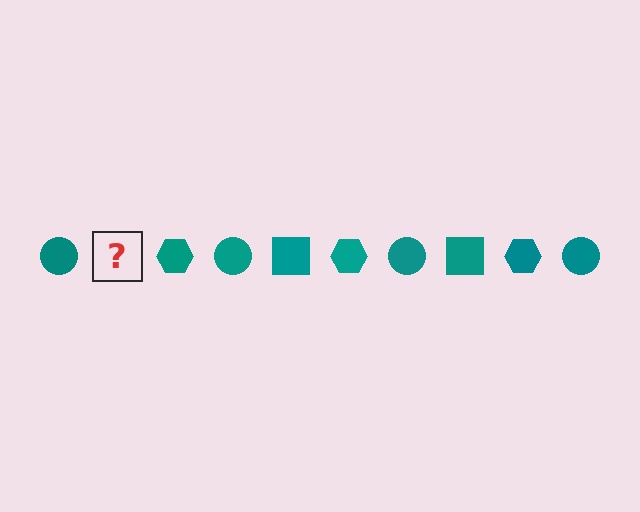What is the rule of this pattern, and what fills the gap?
The rule is that the pattern cycles through circle, square, hexagon shapes in teal. The gap should be filled with a teal square.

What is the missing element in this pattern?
The missing element is a teal square.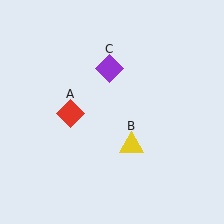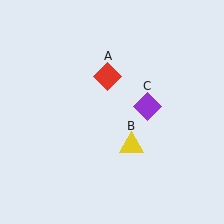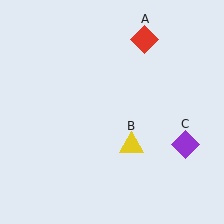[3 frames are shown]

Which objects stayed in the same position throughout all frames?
Yellow triangle (object B) remained stationary.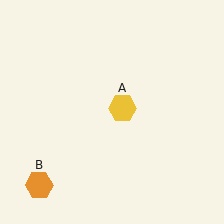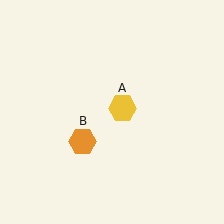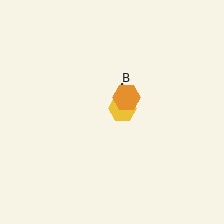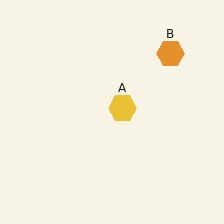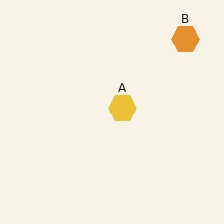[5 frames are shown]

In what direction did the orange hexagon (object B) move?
The orange hexagon (object B) moved up and to the right.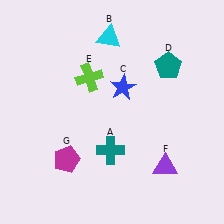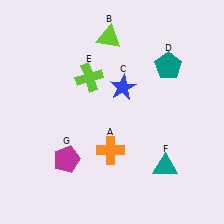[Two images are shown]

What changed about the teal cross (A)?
In Image 1, A is teal. In Image 2, it changed to orange.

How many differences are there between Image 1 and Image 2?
There are 3 differences between the two images.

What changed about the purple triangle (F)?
In Image 1, F is purple. In Image 2, it changed to teal.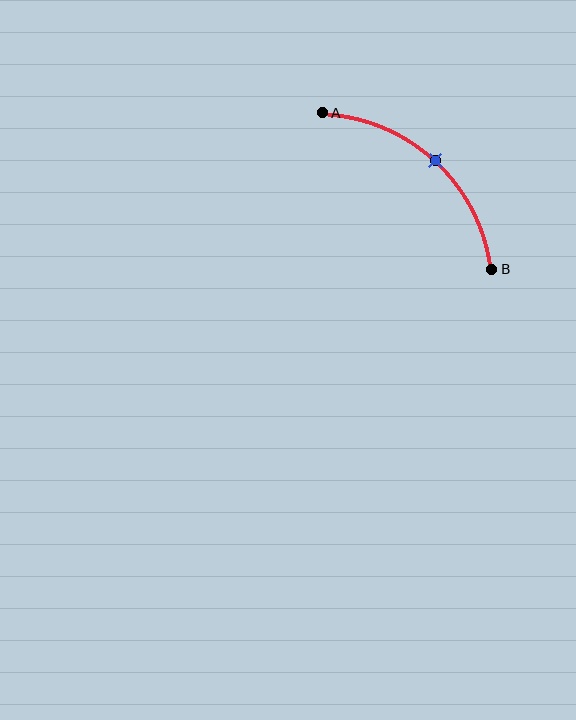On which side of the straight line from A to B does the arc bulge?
The arc bulges above and to the right of the straight line connecting A and B.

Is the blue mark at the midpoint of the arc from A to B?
Yes. The blue mark lies on the arc at equal arc-length from both A and B — it is the arc midpoint.